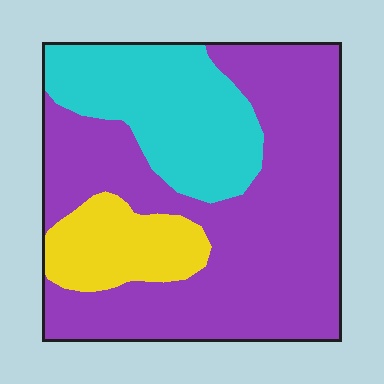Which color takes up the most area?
Purple, at roughly 60%.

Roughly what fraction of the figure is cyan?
Cyan covers about 25% of the figure.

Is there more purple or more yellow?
Purple.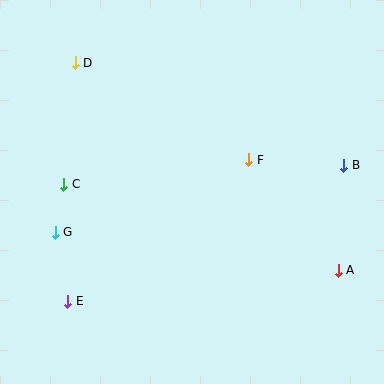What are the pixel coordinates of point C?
Point C is at (64, 184).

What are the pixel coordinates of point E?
Point E is at (68, 301).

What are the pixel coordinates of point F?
Point F is at (249, 160).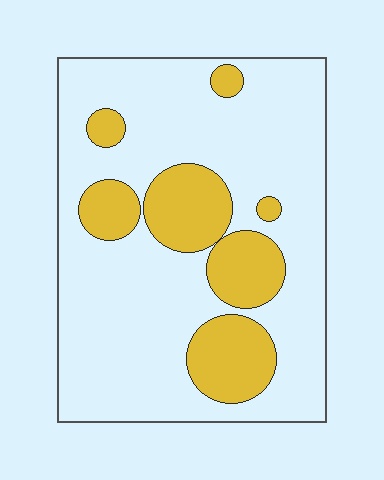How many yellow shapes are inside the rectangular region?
7.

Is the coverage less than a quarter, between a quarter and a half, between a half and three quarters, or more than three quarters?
Less than a quarter.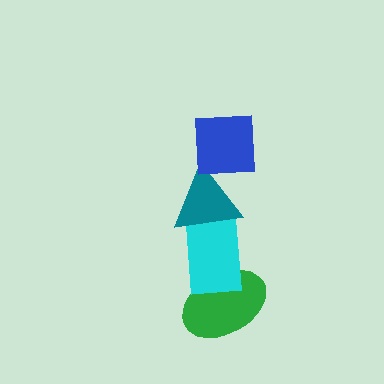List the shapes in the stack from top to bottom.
From top to bottom: the blue square, the teal triangle, the cyan rectangle, the green ellipse.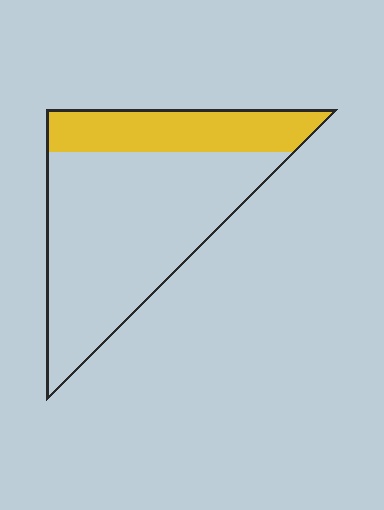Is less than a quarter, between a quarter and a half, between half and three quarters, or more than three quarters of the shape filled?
Between a quarter and a half.